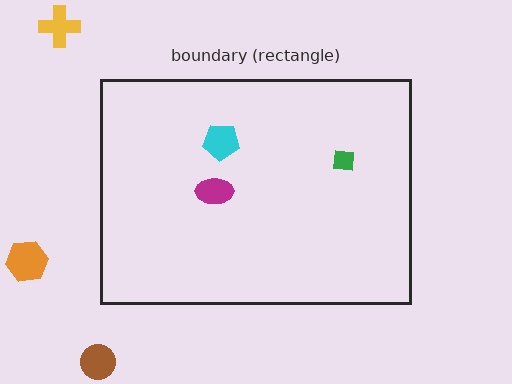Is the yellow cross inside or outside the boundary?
Outside.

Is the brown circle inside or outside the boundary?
Outside.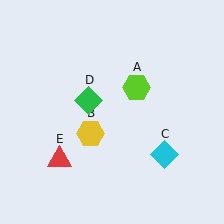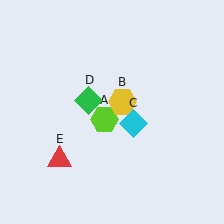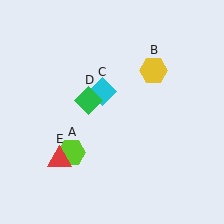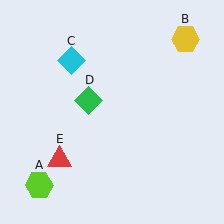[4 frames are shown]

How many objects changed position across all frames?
3 objects changed position: lime hexagon (object A), yellow hexagon (object B), cyan diamond (object C).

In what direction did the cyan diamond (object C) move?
The cyan diamond (object C) moved up and to the left.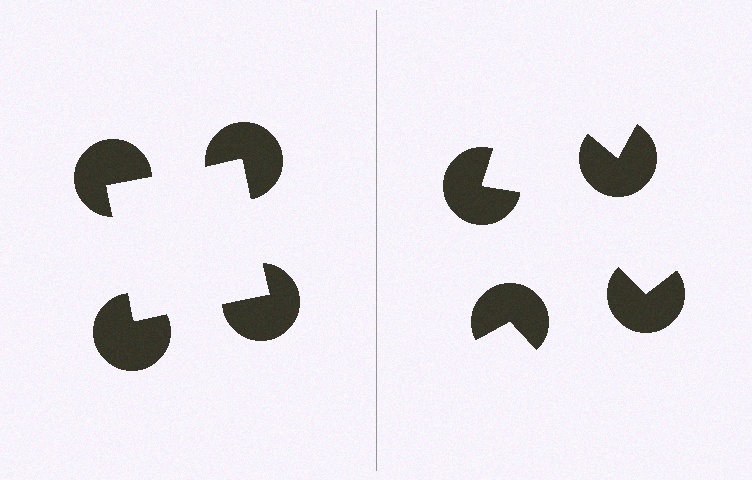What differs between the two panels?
The pac-man discs are positioned identically on both sides; only the wedge orientations differ. On the left they align to a square; on the right they are misaligned.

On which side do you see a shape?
An illusory square appears on the left side. On the right side the wedge cuts are rotated, so no coherent shape forms.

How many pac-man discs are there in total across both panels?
8 — 4 on each side.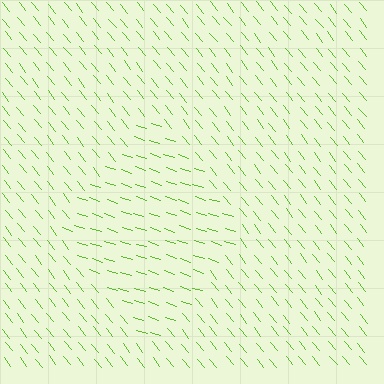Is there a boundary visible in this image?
Yes, there is a texture boundary formed by a change in line orientation.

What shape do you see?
I see a diamond.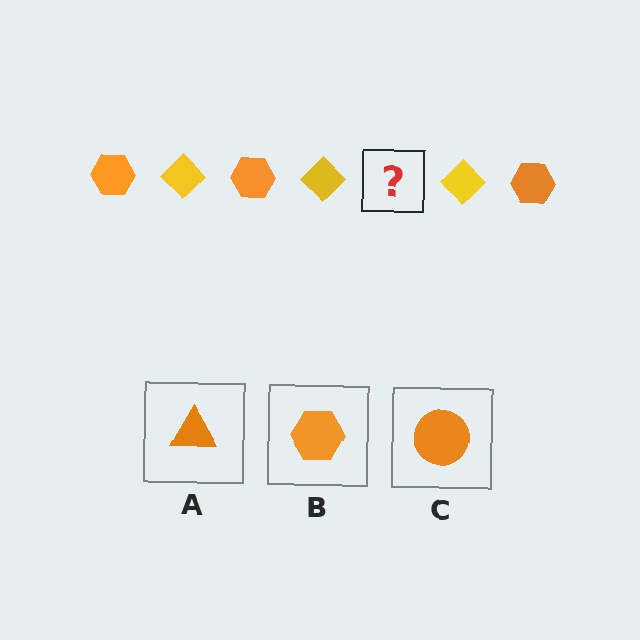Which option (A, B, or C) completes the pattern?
B.